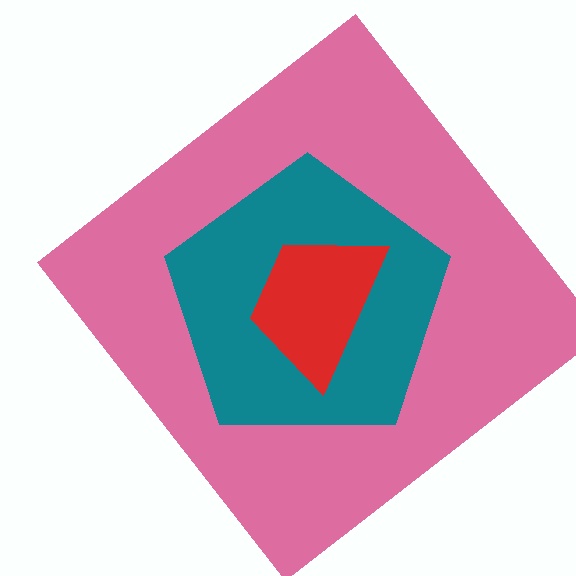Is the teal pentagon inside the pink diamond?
Yes.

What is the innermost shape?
The red trapezoid.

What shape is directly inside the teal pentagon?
The red trapezoid.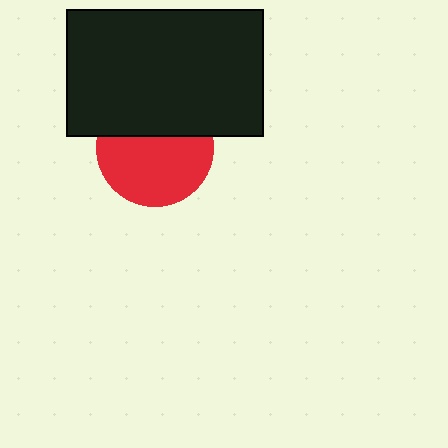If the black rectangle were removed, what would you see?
You would see the complete red circle.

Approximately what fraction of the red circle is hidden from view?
Roughly 39% of the red circle is hidden behind the black rectangle.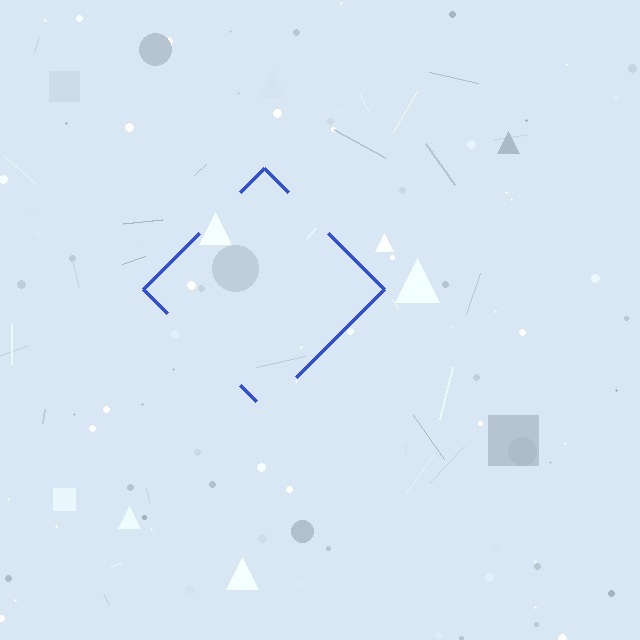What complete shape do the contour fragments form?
The contour fragments form a diamond.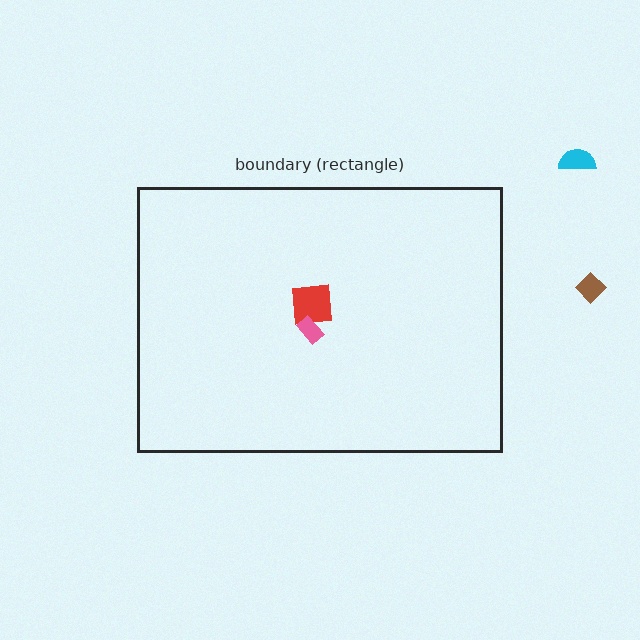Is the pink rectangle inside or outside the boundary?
Inside.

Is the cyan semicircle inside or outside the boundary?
Outside.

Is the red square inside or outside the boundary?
Inside.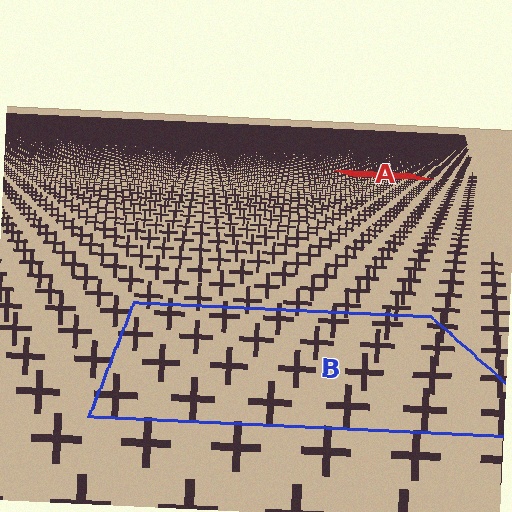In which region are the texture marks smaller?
The texture marks are smaller in region A, because it is farther away.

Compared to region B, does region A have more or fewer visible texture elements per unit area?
Region A has more texture elements per unit area — they are packed more densely because it is farther away.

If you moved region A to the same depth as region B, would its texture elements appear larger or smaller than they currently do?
They would appear larger. At a closer depth, the same texture elements are projected at a bigger on-screen size.